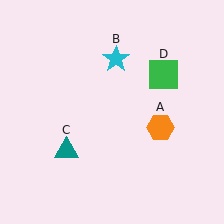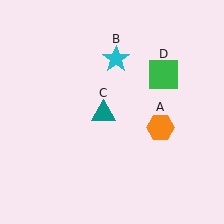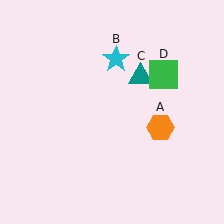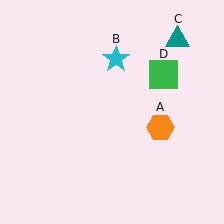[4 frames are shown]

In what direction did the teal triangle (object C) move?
The teal triangle (object C) moved up and to the right.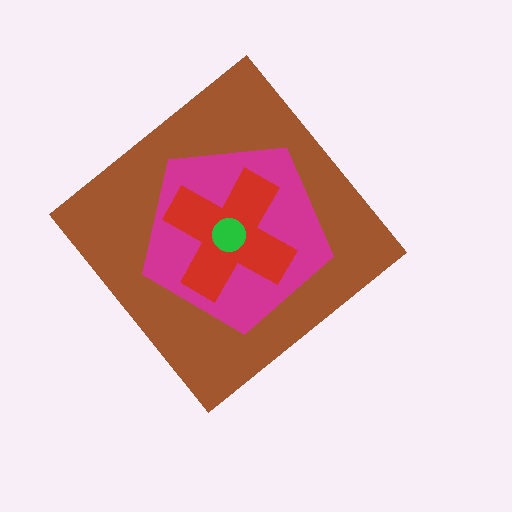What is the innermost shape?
The green circle.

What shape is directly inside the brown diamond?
The magenta pentagon.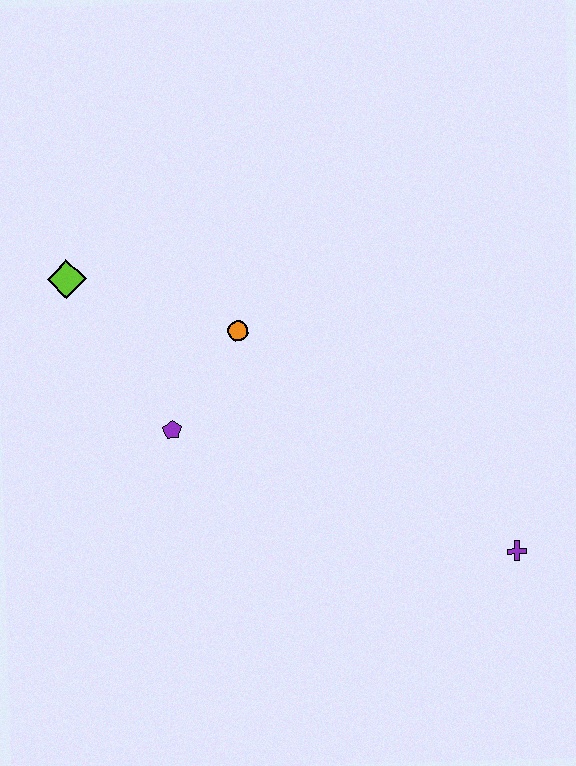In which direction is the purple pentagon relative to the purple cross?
The purple pentagon is to the left of the purple cross.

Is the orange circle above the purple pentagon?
Yes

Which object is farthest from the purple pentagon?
The purple cross is farthest from the purple pentagon.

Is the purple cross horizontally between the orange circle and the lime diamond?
No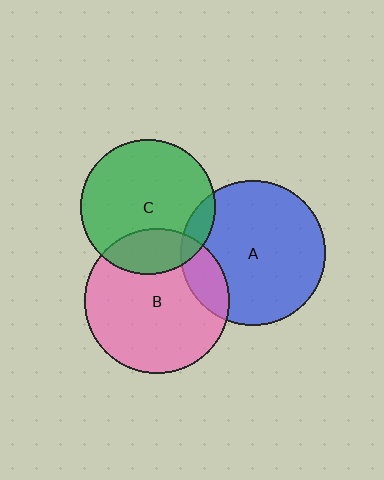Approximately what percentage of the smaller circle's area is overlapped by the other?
Approximately 25%.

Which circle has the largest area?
Circle A (blue).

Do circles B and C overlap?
Yes.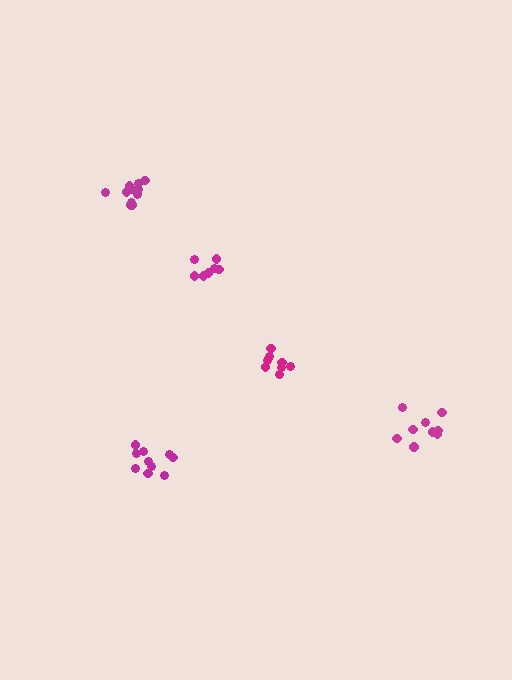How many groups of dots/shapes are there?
There are 5 groups.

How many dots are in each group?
Group 1: 11 dots, Group 2: 9 dots, Group 3: 8 dots, Group 4: 10 dots, Group 5: 7 dots (45 total).